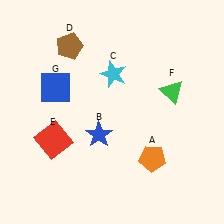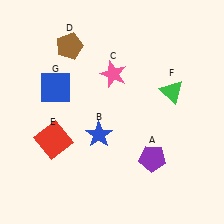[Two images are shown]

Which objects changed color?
A changed from orange to purple. C changed from cyan to pink.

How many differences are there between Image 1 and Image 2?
There are 2 differences between the two images.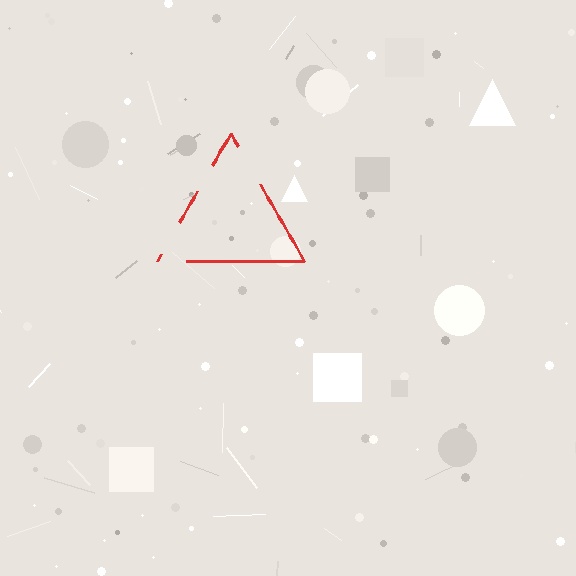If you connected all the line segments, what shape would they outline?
They would outline a triangle.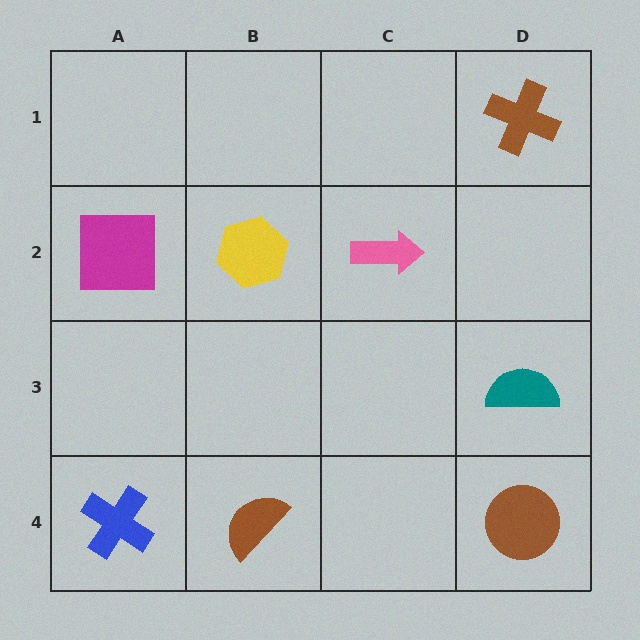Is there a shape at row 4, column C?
No, that cell is empty.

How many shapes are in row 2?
3 shapes.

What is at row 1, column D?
A brown cross.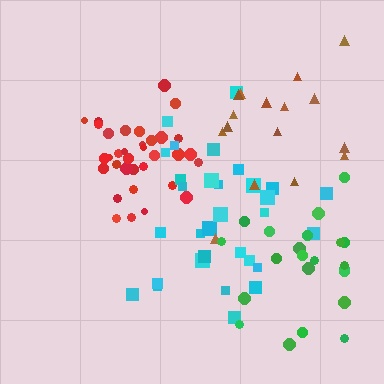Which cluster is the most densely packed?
Red.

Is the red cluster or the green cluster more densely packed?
Red.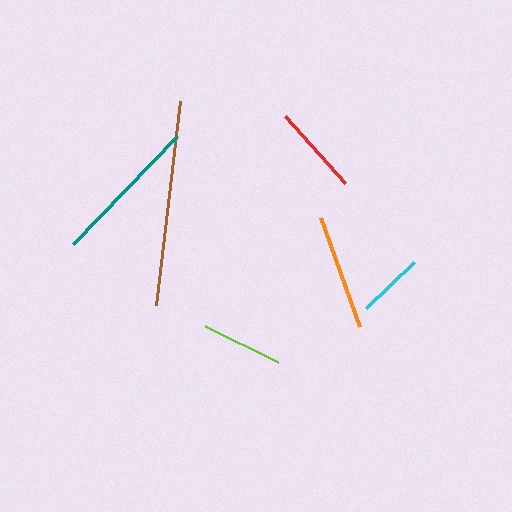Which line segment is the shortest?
The cyan line is the shortest at approximately 66 pixels.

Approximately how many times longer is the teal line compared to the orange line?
The teal line is approximately 1.3 times the length of the orange line.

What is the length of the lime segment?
The lime segment is approximately 81 pixels long.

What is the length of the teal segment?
The teal segment is approximately 150 pixels long.